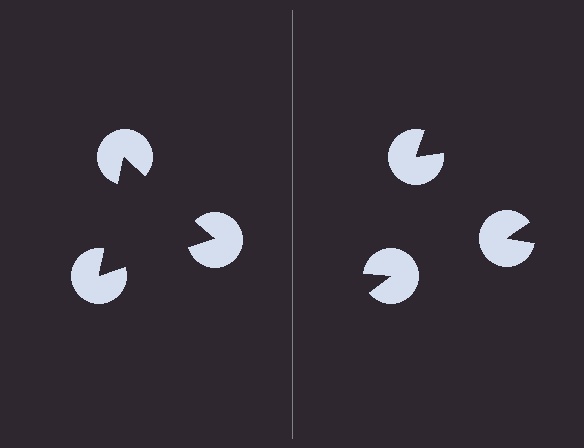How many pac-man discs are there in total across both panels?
6 — 3 on each side.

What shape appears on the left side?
An illusory triangle.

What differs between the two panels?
The pac-man discs are positioned identically on both sides; only the wedge orientations differ. On the left they align to a triangle; on the right they are misaligned.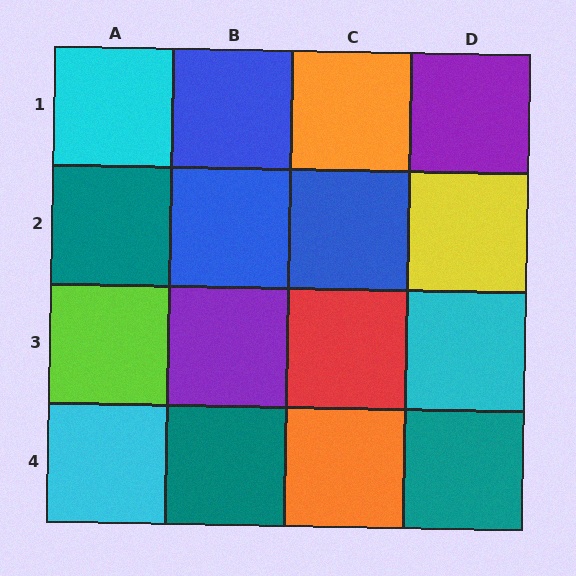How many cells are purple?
2 cells are purple.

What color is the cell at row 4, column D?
Teal.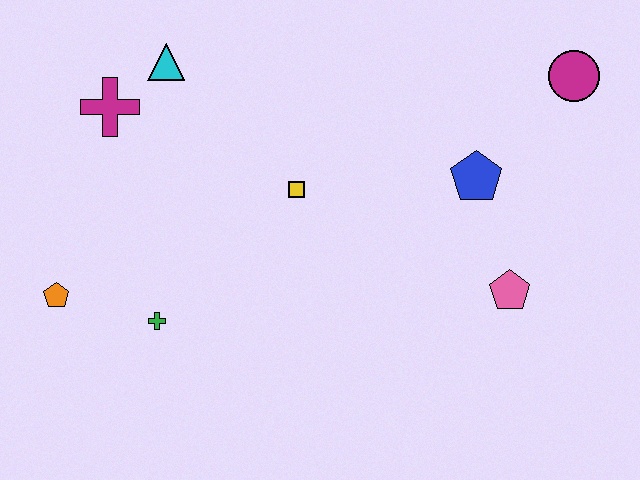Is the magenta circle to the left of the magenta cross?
No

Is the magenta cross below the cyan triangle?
Yes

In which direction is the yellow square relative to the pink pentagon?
The yellow square is to the left of the pink pentagon.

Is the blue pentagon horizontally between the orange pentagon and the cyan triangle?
No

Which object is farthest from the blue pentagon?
The orange pentagon is farthest from the blue pentagon.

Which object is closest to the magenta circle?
The blue pentagon is closest to the magenta circle.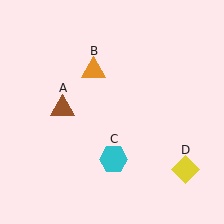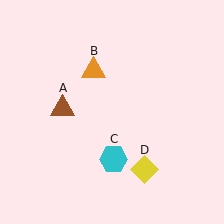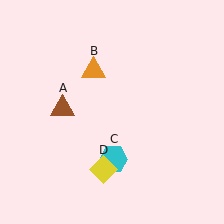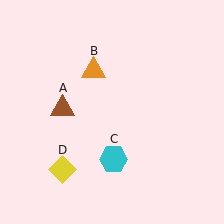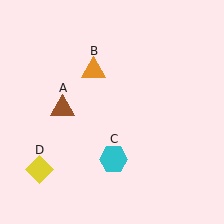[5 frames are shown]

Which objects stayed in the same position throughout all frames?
Brown triangle (object A) and orange triangle (object B) and cyan hexagon (object C) remained stationary.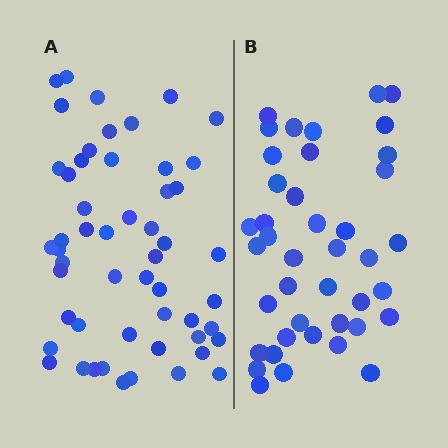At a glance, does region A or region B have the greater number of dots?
Region A (the left region) has more dots.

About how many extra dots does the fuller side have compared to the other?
Region A has roughly 12 or so more dots than region B.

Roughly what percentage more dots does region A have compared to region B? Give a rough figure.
About 30% more.